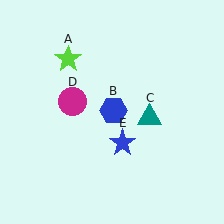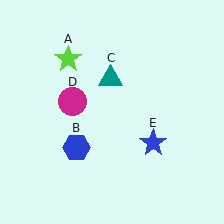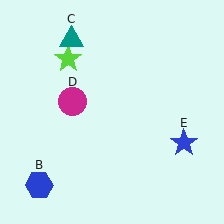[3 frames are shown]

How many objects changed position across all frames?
3 objects changed position: blue hexagon (object B), teal triangle (object C), blue star (object E).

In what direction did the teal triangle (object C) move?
The teal triangle (object C) moved up and to the left.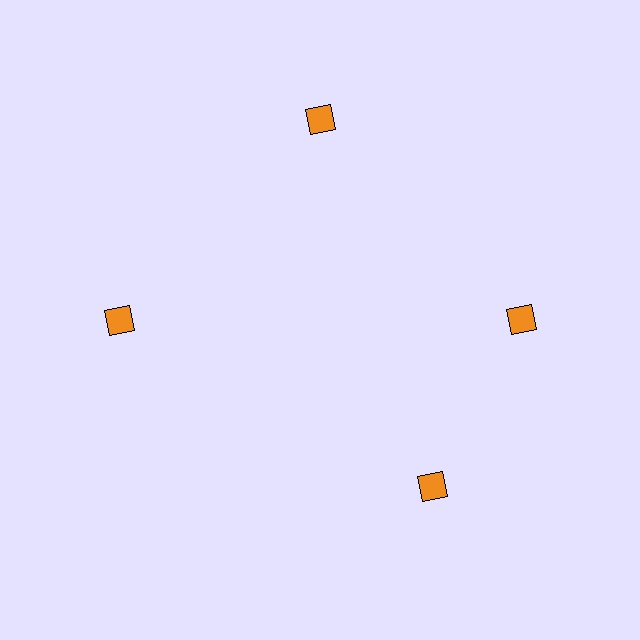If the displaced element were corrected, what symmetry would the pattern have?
It would have 4-fold rotational symmetry — the pattern would map onto itself every 90 degrees.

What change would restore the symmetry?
The symmetry would be restored by rotating it back into even spacing with its neighbors so that all 4 diamonds sit at equal angles and equal distance from the center.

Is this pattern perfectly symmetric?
No. The 4 orange diamonds are arranged in a ring, but one element near the 6 o'clock position is rotated out of alignment along the ring, breaking the 4-fold rotational symmetry.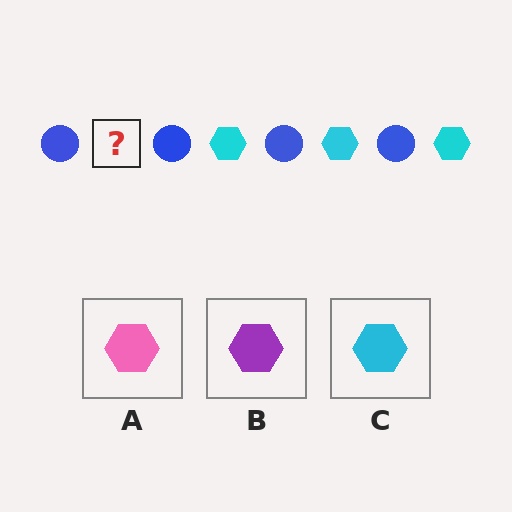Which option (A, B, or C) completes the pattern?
C.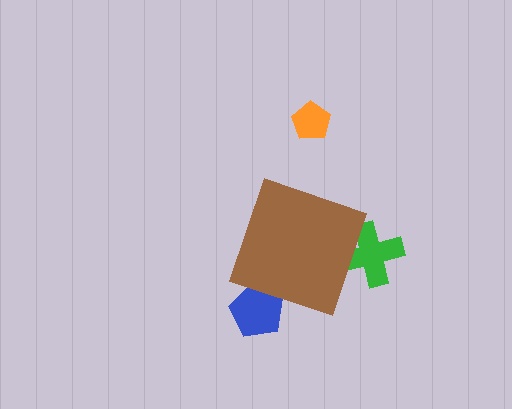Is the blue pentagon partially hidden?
Yes, the blue pentagon is partially hidden behind the brown diamond.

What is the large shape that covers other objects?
A brown diamond.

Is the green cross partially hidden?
Yes, the green cross is partially hidden behind the brown diamond.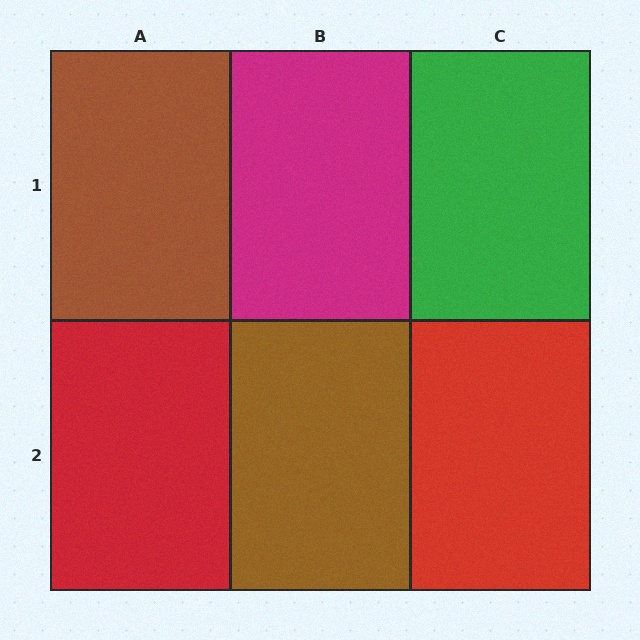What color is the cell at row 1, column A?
Brown.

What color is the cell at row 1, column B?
Magenta.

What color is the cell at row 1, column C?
Green.